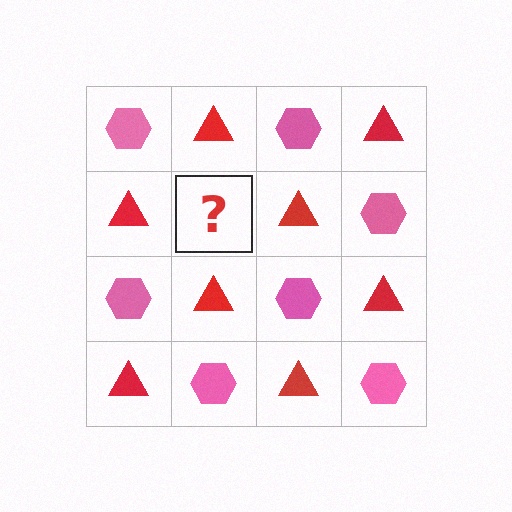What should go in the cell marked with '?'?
The missing cell should contain a pink hexagon.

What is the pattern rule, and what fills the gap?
The rule is that it alternates pink hexagon and red triangle in a checkerboard pattern. The gap should be filled with a pink hexagon.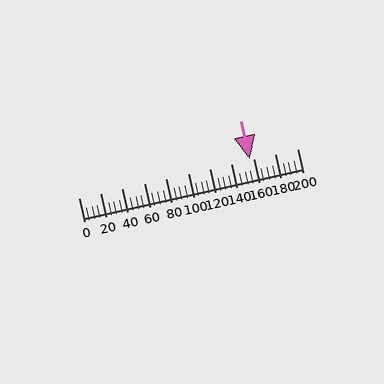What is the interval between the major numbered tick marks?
The major tick marks are spaced 20 units apart.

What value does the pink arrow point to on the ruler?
The pink arrow points to approximately 156.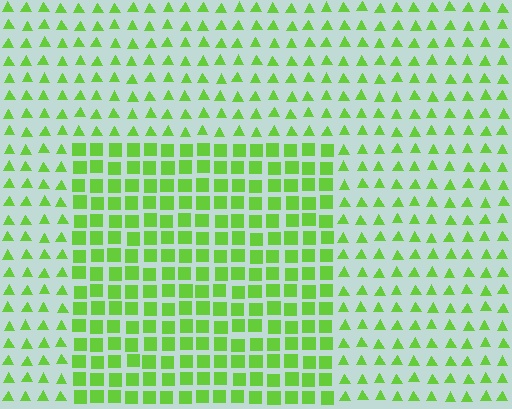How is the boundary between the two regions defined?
The boundary is defined by a change in element shape: squares inside vs. triangles outside. All elements share the same color and spacing.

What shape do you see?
I see a rectangle.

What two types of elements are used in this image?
The image uses squares inside the rectangle region and triangles outside it.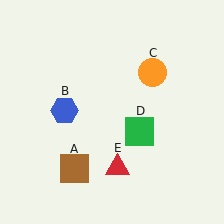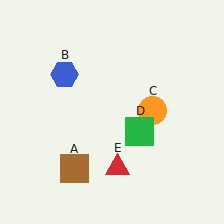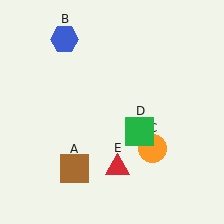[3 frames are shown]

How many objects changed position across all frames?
2 objects changed position: blue hexagon (object B), orange circle (object C).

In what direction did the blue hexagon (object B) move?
The blue hexagon (object B) moved up.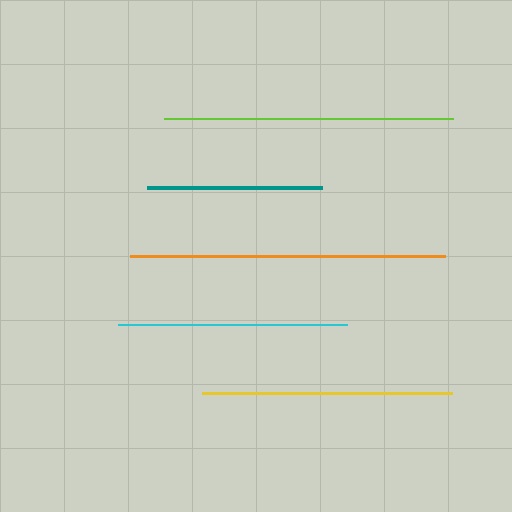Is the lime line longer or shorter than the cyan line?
The lime line is longer than the cyan line.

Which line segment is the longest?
The orange line is the longest at approximately 314 pixels.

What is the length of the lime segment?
The lime segment is approximately 288 pixels long.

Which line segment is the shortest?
The teal line is the shortest at approximately 176 pixels.